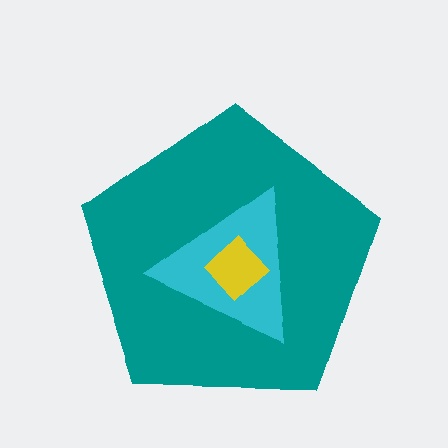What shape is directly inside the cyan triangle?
The yellow diamond.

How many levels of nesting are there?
3.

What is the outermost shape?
The teal pentagon.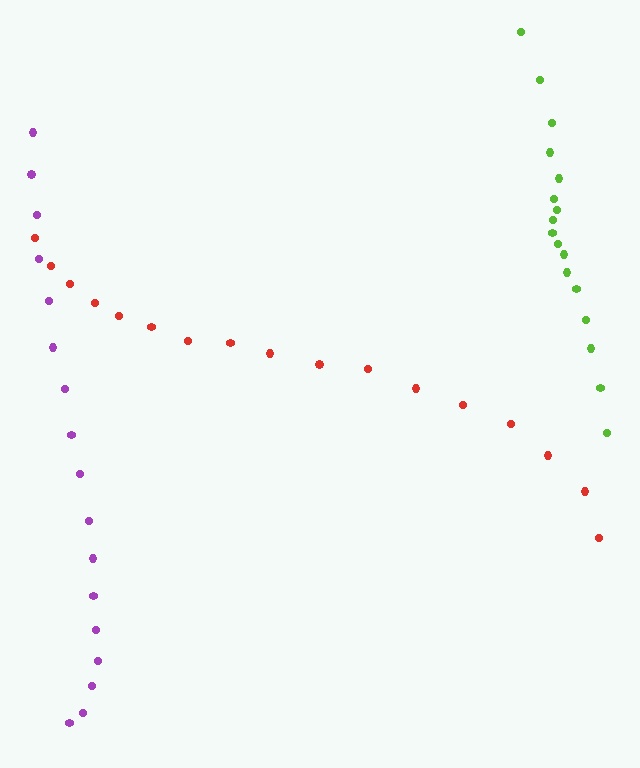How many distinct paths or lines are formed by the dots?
There are 3 distinct paths.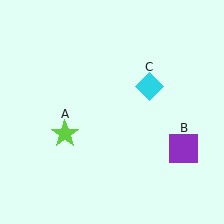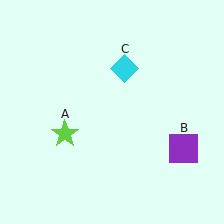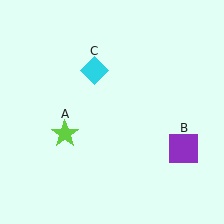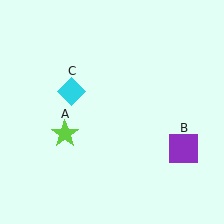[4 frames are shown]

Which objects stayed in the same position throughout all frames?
Lime star (object A) and purple square (object B) remained stationary.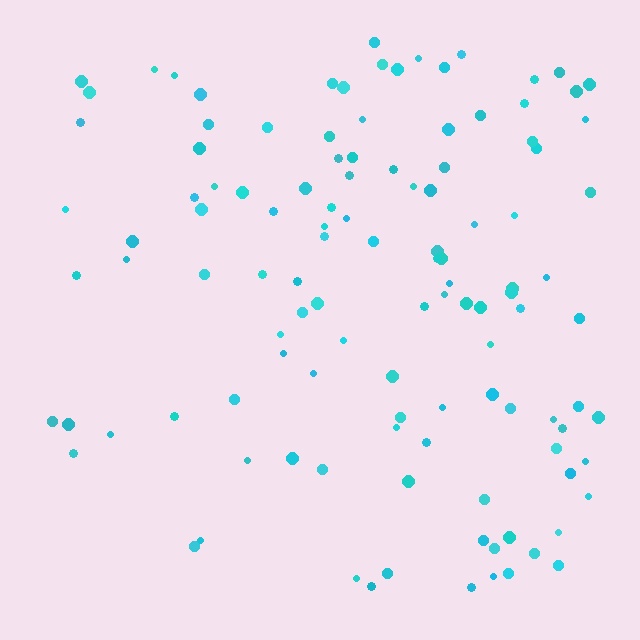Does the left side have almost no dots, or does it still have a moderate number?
Still a moderate number, just noticeably fewer than the right.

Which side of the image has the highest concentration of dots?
The right.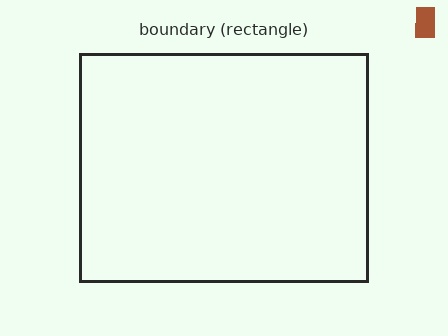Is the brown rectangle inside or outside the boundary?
Outside.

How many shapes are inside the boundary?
0 inside, 1 outside.